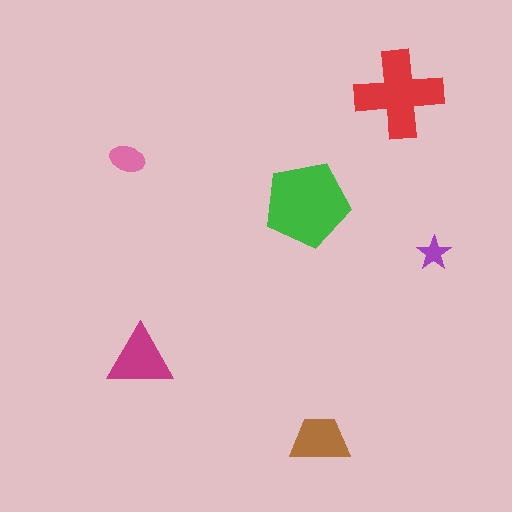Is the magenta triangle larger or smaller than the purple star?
Larger.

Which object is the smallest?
The purple star.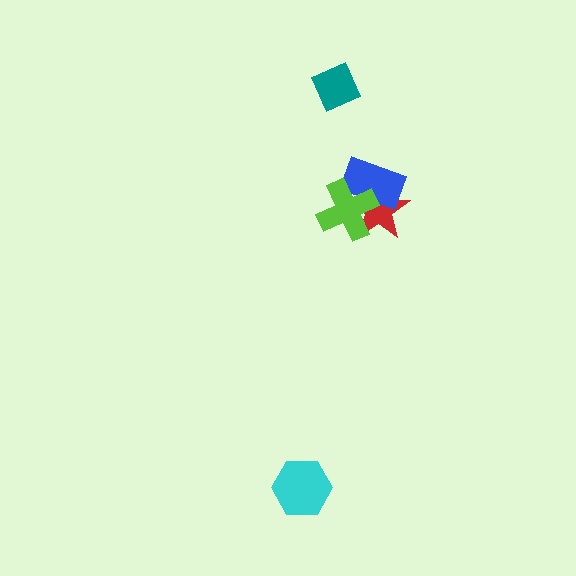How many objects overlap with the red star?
2 objects overlap with the red star.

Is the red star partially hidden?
Yes, it is partially covered by another shape.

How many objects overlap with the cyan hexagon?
0 objects overlap with the cyan hexagon.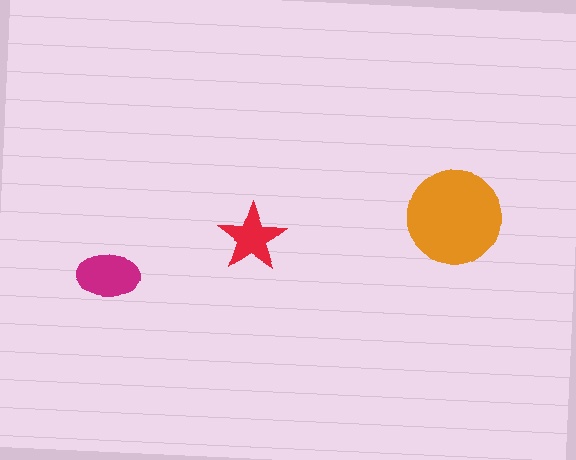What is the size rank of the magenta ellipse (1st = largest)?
2nd.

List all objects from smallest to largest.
The red star, the magenta ellipse, the orange circle.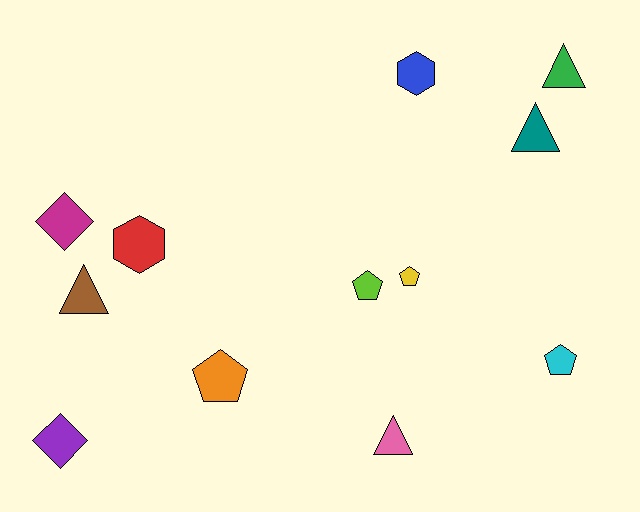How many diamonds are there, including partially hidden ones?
There are 2 diamonds.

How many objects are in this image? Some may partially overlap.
There are 12 objects.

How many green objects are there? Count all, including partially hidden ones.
There is 1 green object.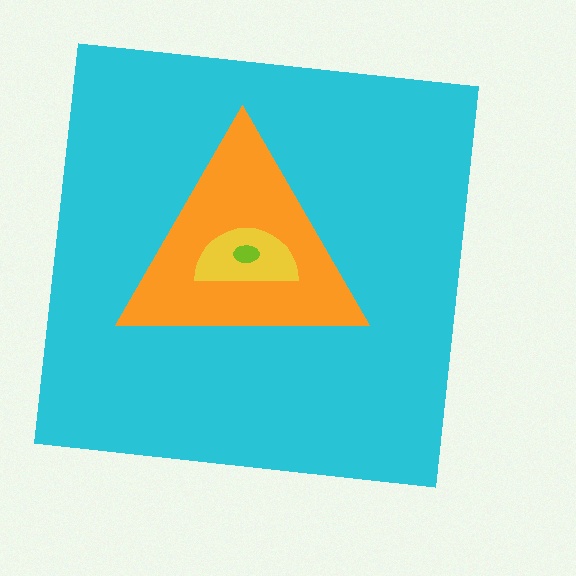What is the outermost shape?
The cyan square.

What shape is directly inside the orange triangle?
The yellow semicircle.